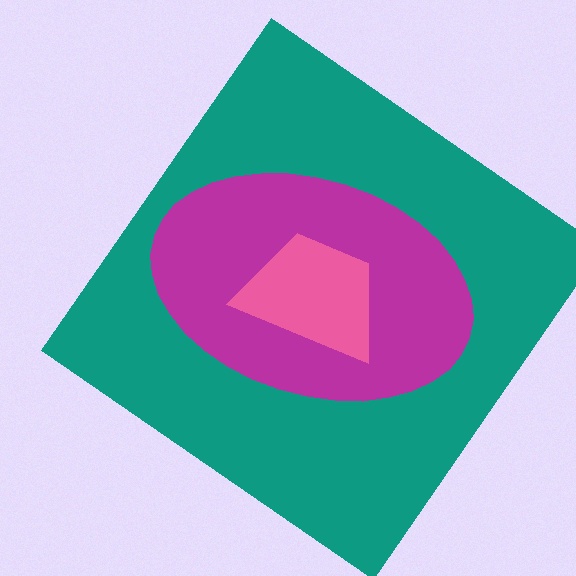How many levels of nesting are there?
3.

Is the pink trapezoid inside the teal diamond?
Yes.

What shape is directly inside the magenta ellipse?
The pink trapezoid.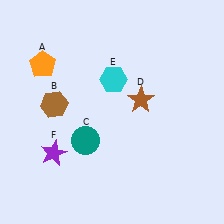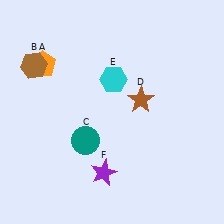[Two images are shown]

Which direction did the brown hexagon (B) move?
The brown hexagon (B) moved up.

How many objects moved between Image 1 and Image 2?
2 objects moved between the two images.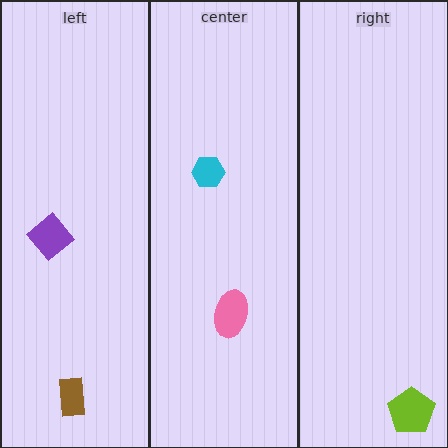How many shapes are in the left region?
2.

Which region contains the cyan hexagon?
The center region.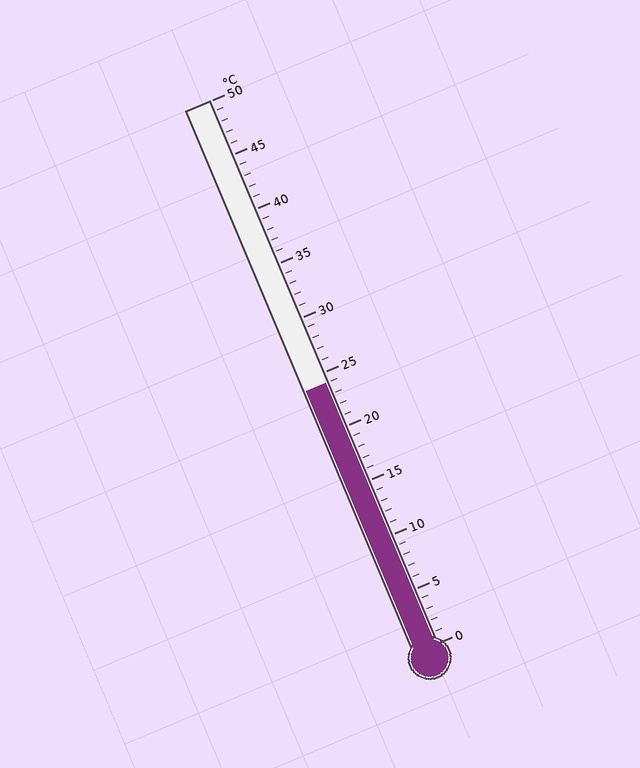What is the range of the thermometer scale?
The thermometer scale ranges from 0°C to 50°C.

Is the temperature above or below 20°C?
The temperature is above 20°C.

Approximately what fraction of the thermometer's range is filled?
The thermometer is filled to approximately 50% of its range.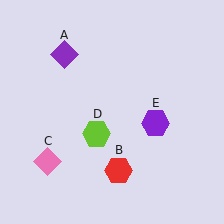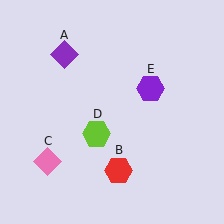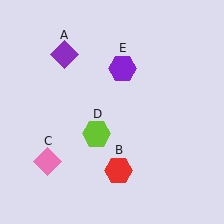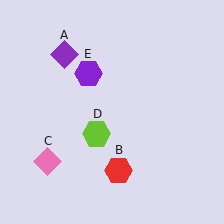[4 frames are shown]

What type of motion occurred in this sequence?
The purple hexagon (object E) rotated counterclockwise around the center of the scene.